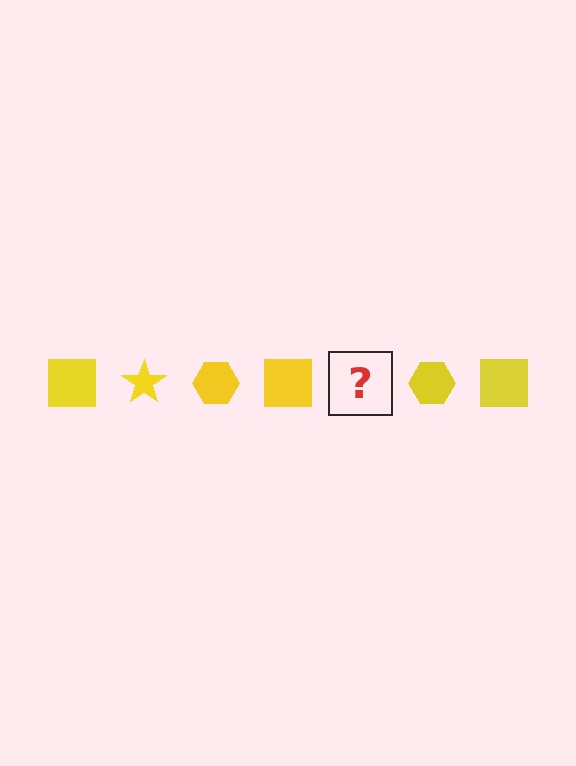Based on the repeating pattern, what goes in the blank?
The blank should be a yellow star.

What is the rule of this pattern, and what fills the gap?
The rule is that the pattern cycles through square, star, hexagon shapes in yellow. The gap should be filled with a yellow star.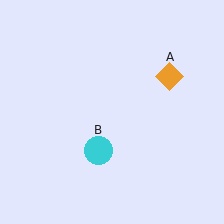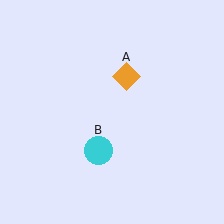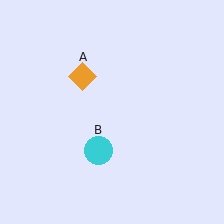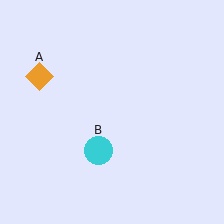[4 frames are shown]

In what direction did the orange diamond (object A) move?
The orange diamond (object A) moved left.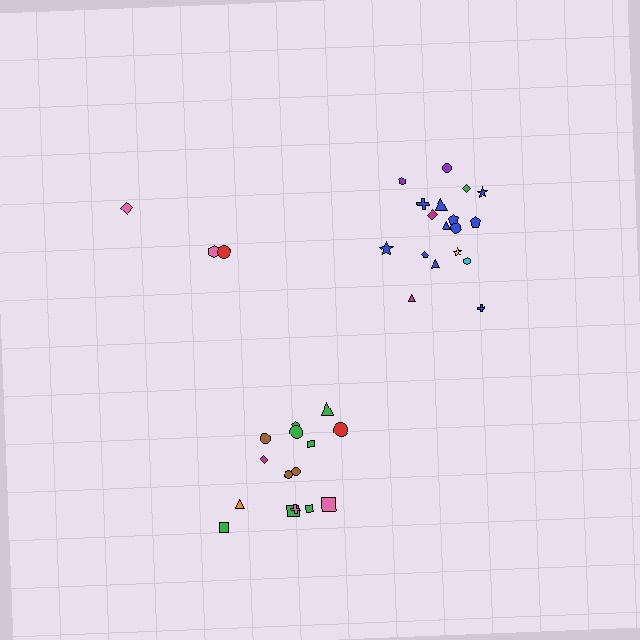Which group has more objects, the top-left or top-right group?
The top-right group.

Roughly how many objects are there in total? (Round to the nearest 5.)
Roughly 35 objects in total.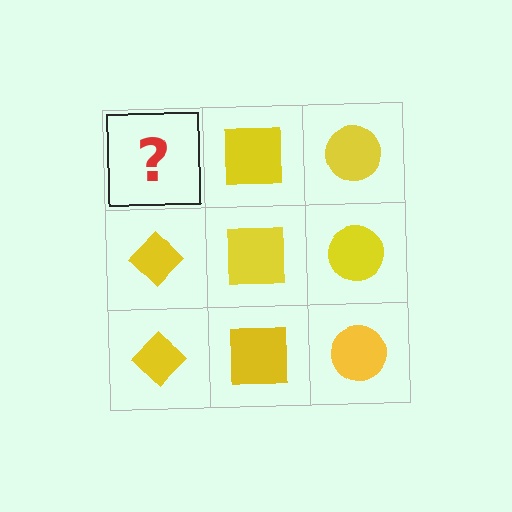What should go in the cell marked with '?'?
The missing cell should contain a yellow diamond.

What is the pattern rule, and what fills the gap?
The rule is that each column has a consistent shape. The gap should be filled with a yellow diamond.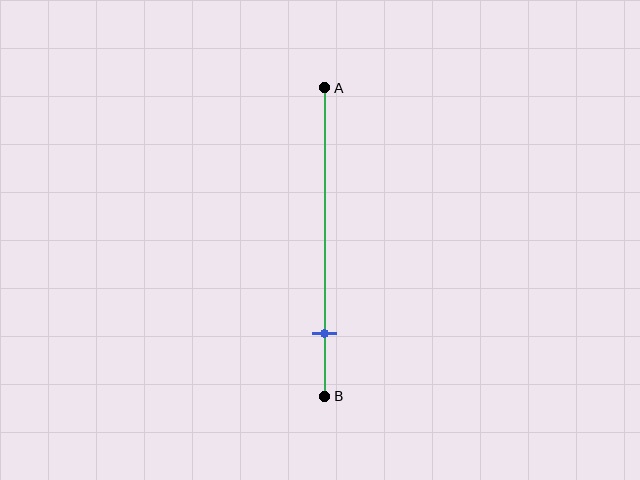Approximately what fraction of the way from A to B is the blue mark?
The blue mark is approximately 80% of the way from A to B.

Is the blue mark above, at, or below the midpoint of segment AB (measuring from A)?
The blue mark is below the midpoint of segment AB.